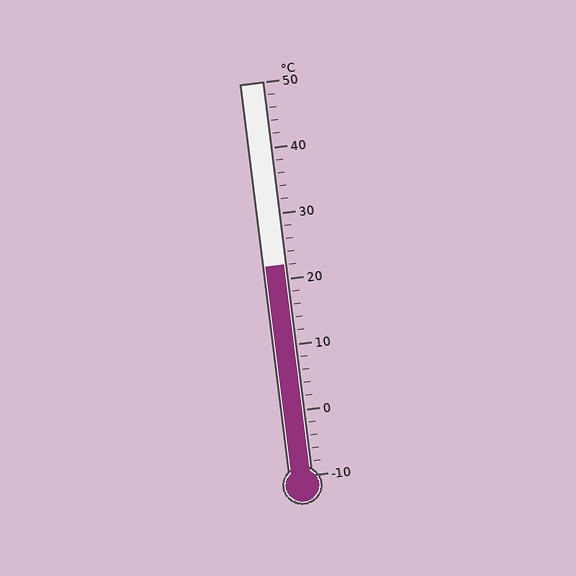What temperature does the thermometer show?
The thermometer shows approximately 22°C.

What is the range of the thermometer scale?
The thermometer scale ranges from -10°C to 50°C.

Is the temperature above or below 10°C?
The temperature is above 10°C.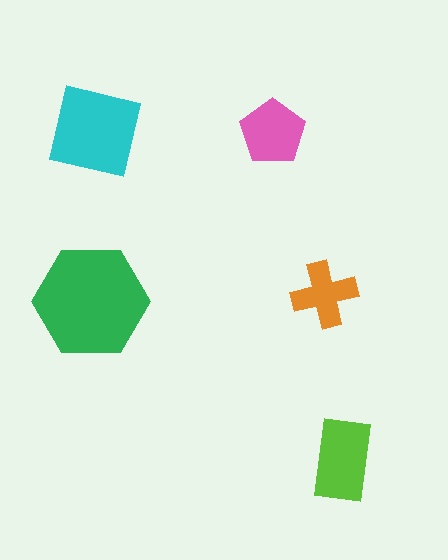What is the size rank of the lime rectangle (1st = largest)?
3rd.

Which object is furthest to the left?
The green hexagon is leftmost.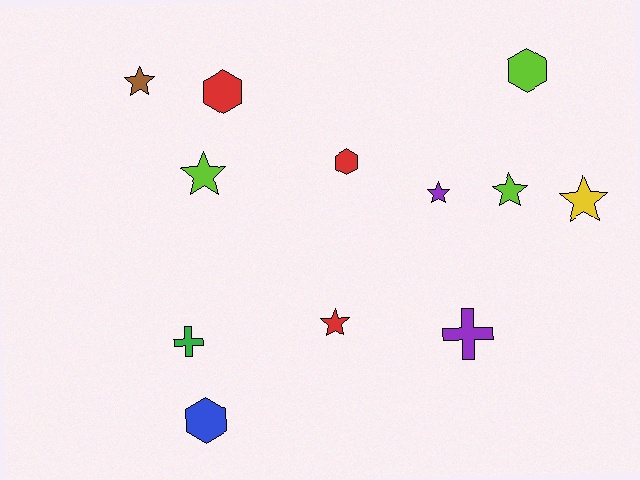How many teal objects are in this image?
There are no teal objects.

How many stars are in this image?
There are 6 stars.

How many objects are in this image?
There are 12 objects.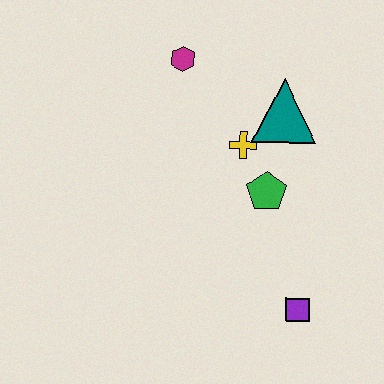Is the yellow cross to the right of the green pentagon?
No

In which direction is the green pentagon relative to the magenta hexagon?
The green pentagon is below the magenta hexagon.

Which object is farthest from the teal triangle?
The purple square is farthest from the teal triangle.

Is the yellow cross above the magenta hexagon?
No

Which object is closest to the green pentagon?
The yellow cross is closest to the green pentagon.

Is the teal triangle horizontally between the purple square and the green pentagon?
Yes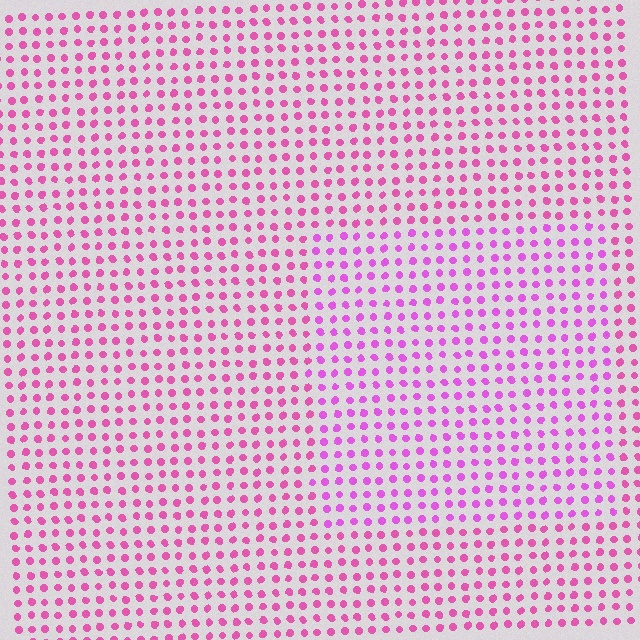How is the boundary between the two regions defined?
The boundary is defined purely by a slight shift in hue (about 23 degrees). Spacing, size, and orientation are identical on both sides.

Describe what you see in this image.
The image is filled with small pink elements in a uniform arrangement. A rectangle-shaped region is visible where the elements are tinted to a slightly different hue, forming a subtle color boundary.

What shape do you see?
I see a rectangle.